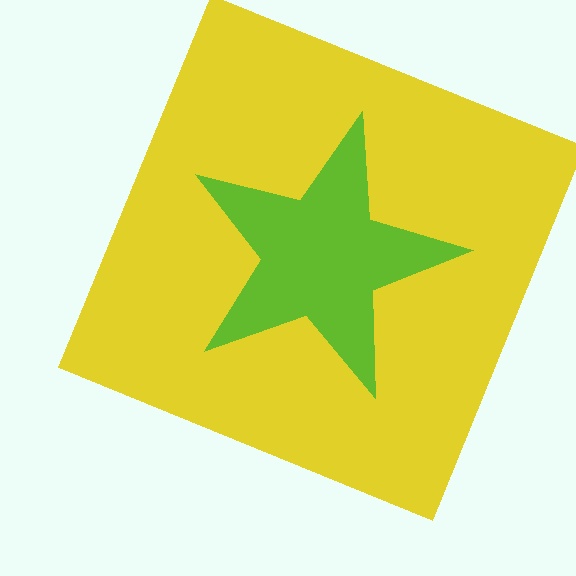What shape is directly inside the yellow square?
The lime star.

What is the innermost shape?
The lime star.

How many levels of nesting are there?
2.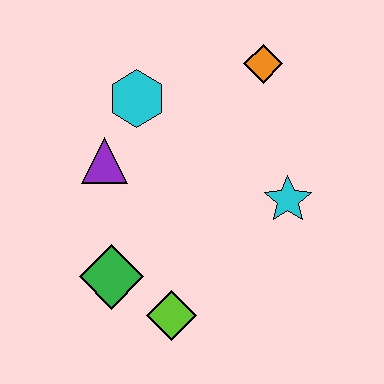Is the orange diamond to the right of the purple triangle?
Yes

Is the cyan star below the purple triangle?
Yes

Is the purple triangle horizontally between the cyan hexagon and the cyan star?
No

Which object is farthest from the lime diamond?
The orange diamond is farthest from the lime diamond.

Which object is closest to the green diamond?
The lime diamond is closest to the green diamond.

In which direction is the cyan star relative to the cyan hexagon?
The cyan star is to the right of the cyan hexagon.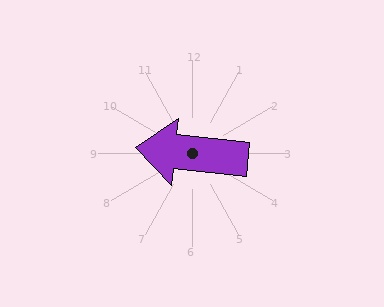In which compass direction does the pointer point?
West.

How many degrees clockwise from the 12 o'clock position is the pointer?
Approximately 276 degrees.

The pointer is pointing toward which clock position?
Roughly 9 o'clock.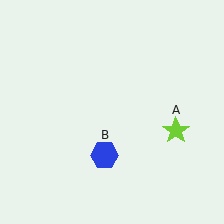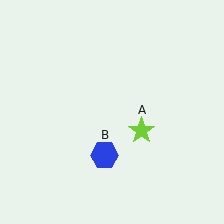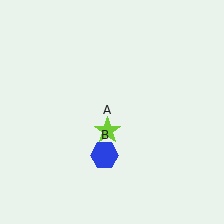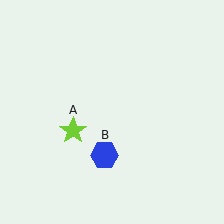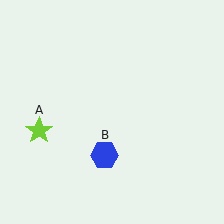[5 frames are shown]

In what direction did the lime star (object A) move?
The lime star (object A) moved left.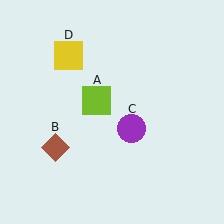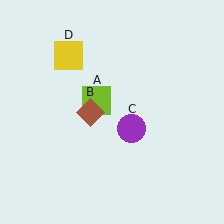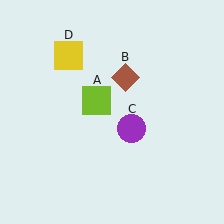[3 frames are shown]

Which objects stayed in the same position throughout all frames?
Lime square (object A) and purple circle (object C) and yellow square (object D) remained stationary.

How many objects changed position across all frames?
1 object changed position: brown diamond (object B).